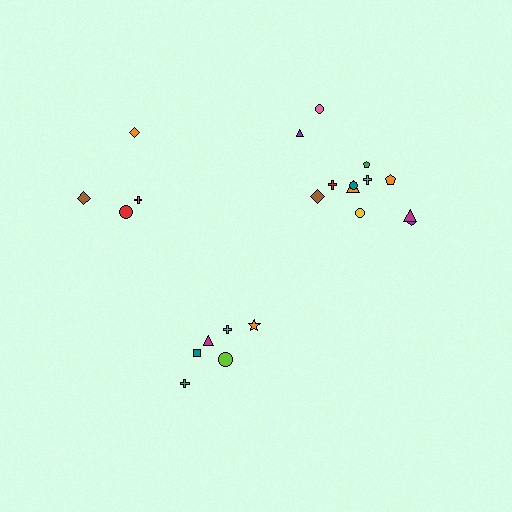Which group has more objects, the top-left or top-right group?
The top-right group.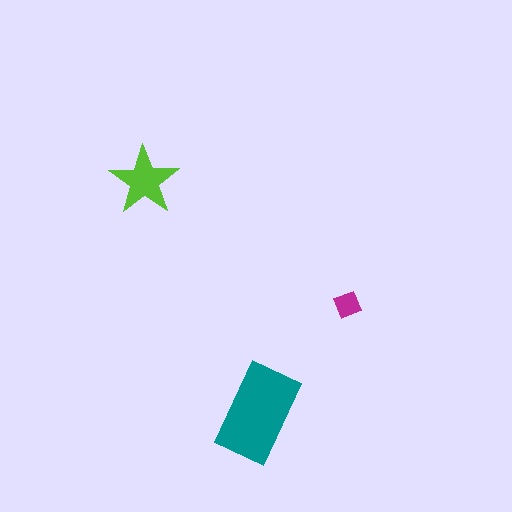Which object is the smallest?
The magenta diamond.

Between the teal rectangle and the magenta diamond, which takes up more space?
The teal rectangle.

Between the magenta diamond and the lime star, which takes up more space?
The lime star.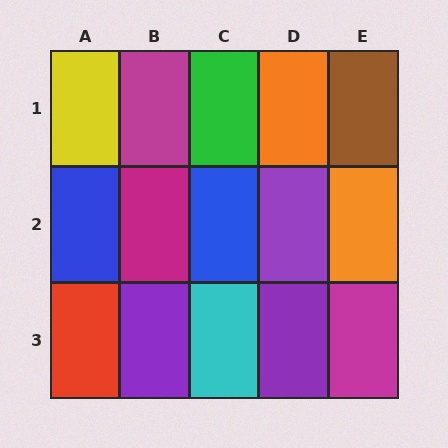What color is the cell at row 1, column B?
Magenta.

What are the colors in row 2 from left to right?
Blue, magenta, blue, purple, orange.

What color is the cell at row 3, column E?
Magenta.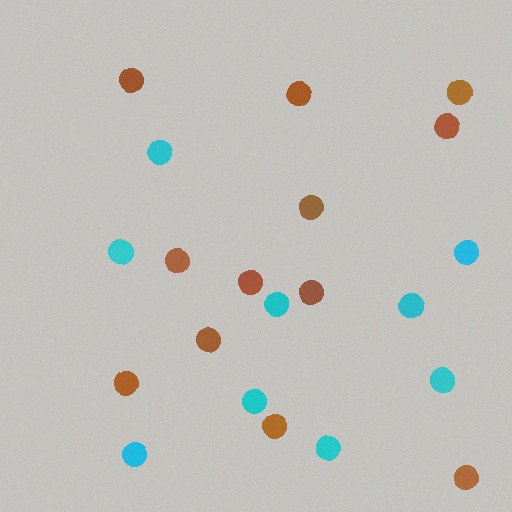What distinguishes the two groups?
There are 2 groups: one group of brown circles (12) and one group of cyan circles (9).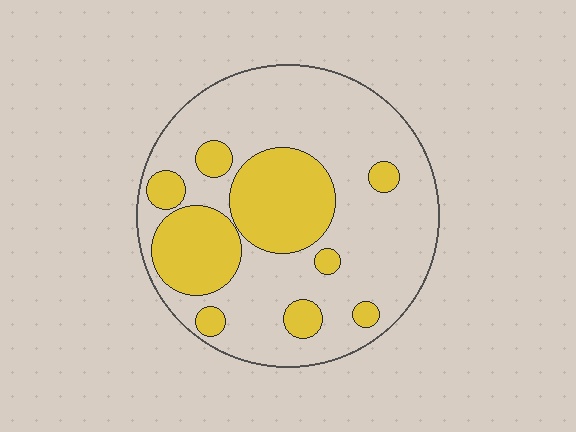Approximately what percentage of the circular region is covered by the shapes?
Approximately 30%.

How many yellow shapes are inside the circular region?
9.